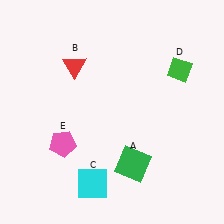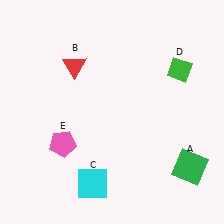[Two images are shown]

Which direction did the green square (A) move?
The green square (A) moved right.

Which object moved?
The green square (A) moved right.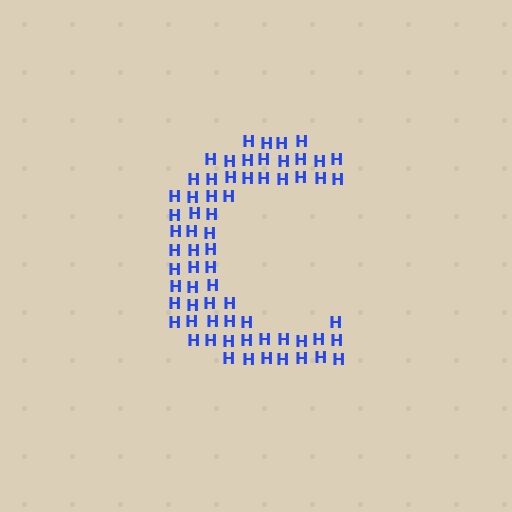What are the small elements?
The small elements are letter H's.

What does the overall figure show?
The overall figure shows the letter C.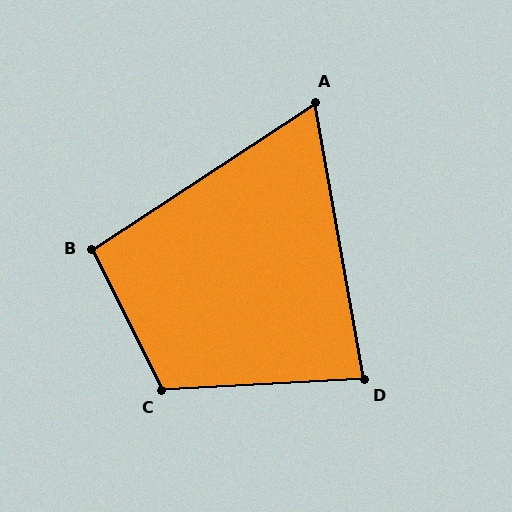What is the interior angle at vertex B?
Approximately 97 degrees (obtuse).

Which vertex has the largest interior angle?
C, at approximately 113 degrees.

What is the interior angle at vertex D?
Approximately 83 degrees (acute).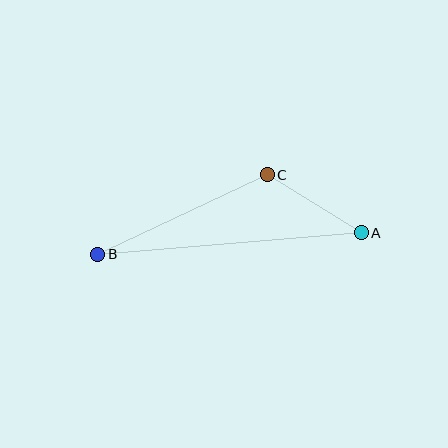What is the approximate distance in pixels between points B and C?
The distance between B and C is approximately 187 pixels.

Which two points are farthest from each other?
Points A and B are farthest from each other.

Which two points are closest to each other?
Points A and C are closest to each other.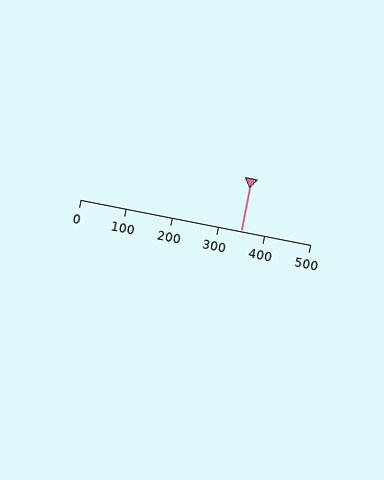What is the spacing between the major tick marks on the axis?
The major ticks are spaced 100 apart.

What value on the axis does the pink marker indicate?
The marker indicates approximately 350.